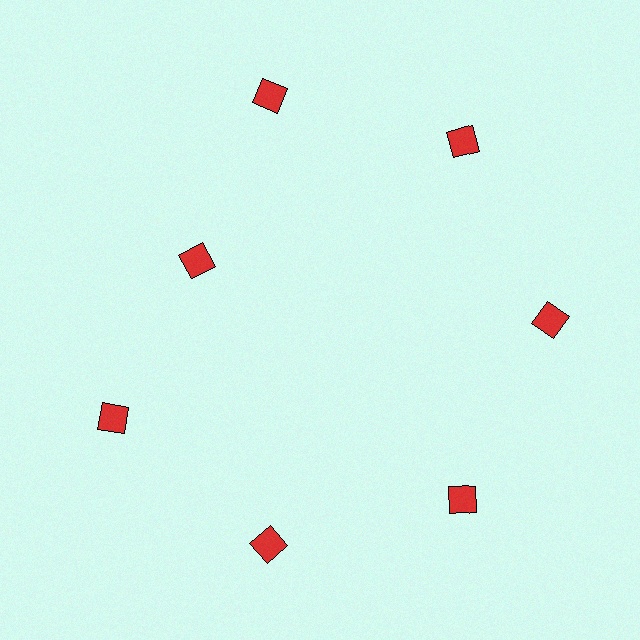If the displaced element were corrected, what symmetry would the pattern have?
It would have 7-fold rotational symmetry — the pattern would map onto itself every 51 degrees.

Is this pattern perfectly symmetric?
No. The 7 red diamonds are arranged in a ring, but one element near the 10 o'clock position is pulled inward toward the center, breaking the 7-fold rotational symmetry.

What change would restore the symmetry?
The symmetry would be restored by moving it outward, back onto the ring so that all 7 diamonds sit at equal angles and equal distance from the center.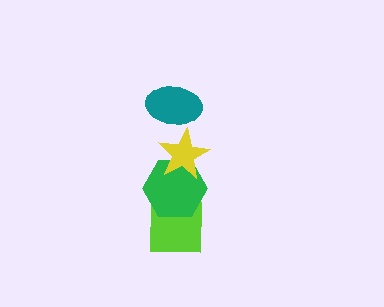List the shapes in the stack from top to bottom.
From top to bottom: the teal ellipse, the yellow star, the green hexagon, the lime square.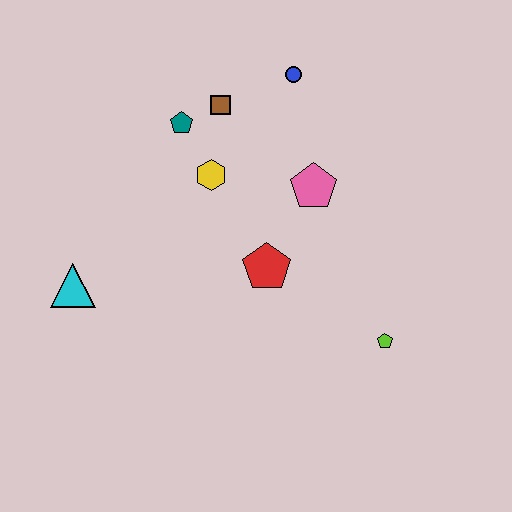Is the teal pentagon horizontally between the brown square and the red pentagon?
No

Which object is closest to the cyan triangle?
The yellow hexagon is closest to the cyan triangle.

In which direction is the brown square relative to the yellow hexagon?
The brown square is above the yellow hexagon.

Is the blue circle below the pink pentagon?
No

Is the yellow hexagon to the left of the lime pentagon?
Yes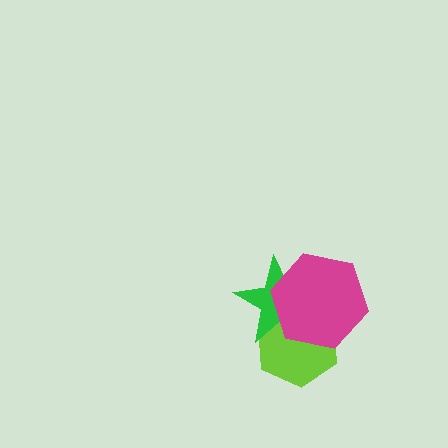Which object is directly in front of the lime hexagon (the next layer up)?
The green star is directly in front of the lime hexagon.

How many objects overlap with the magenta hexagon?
2 objects overlap with the magenta hexagon.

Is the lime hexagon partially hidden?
Yes, it is partially covered by another shape.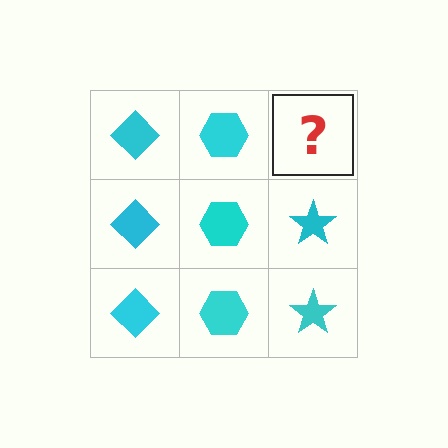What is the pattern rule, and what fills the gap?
The rule is that each column has a consistent shape. The gap should be filled with a cyan star.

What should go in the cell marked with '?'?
The missing cell should contain a cyan star.